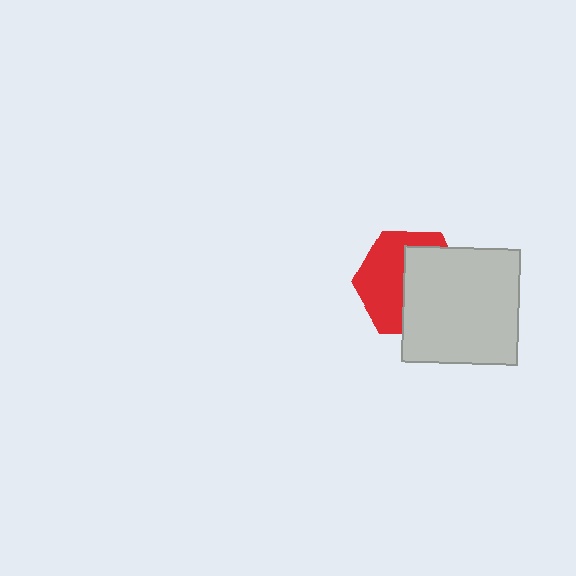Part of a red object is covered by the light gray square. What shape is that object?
It is a hexagon.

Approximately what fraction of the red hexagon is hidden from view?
Roughly 51% of the red hexagon is hidden behind the light gray square.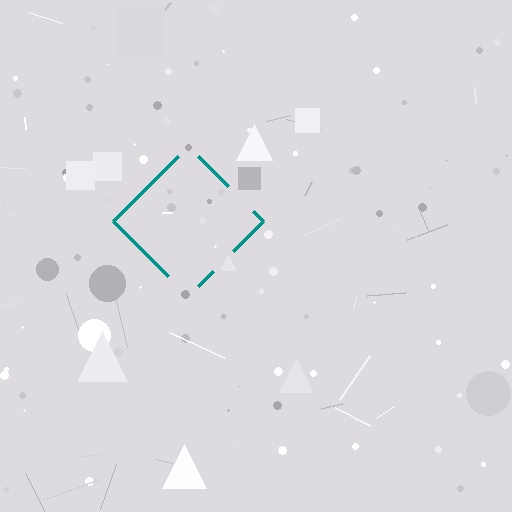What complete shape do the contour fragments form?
The contour fragments form a diamond.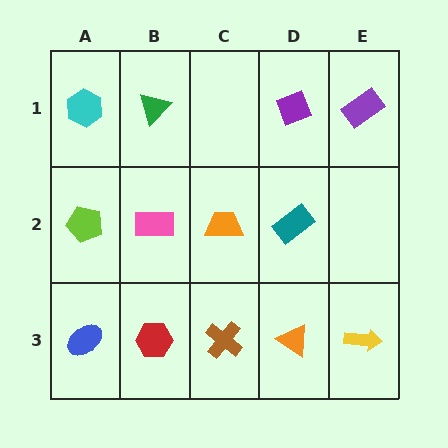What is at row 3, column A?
A blue ellipse.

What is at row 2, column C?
An orange trapezoid.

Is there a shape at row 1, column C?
No, that cell is empty.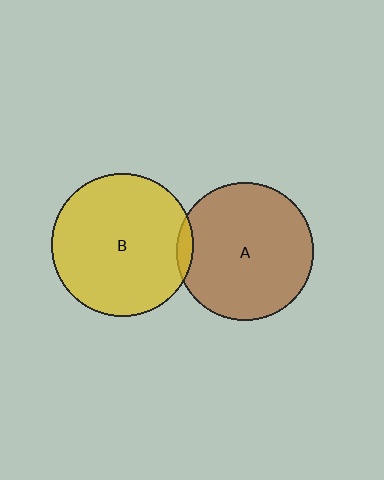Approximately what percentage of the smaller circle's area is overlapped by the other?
Approximately 5%.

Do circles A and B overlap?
Yes.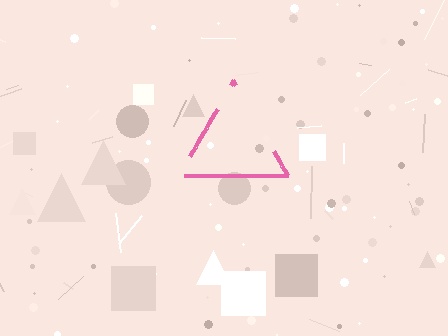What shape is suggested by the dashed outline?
The dashed outline suggests a triangle.